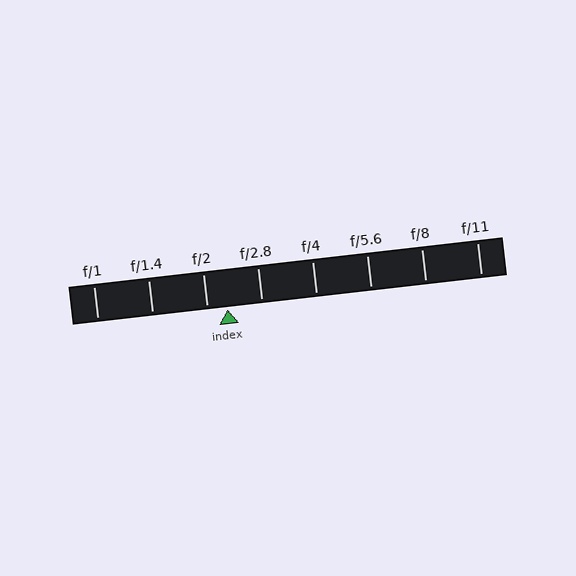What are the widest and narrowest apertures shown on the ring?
The widest aperture shown is f/1 and the narrowest is f/11.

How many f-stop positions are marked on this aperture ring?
There are 8 f-stop positions marked.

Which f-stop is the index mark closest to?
The index mark is closest to f/2.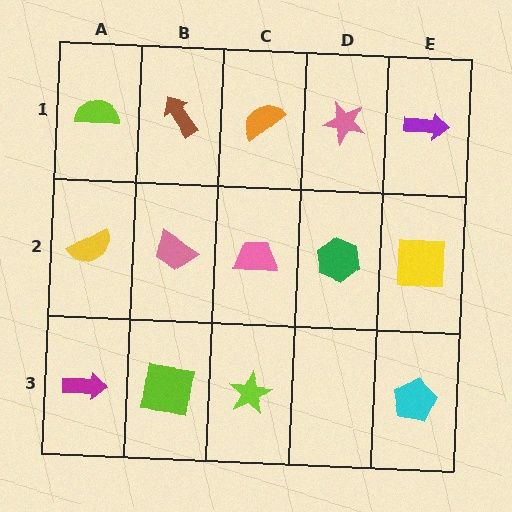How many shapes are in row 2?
5 shapes.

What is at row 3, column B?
A lime square.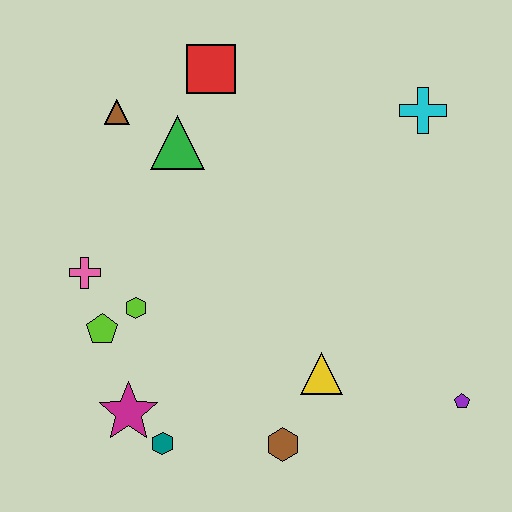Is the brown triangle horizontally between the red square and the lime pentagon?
Yes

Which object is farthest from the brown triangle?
The purple pentagon is farthest from the brown triangle.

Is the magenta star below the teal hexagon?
No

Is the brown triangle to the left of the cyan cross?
Yes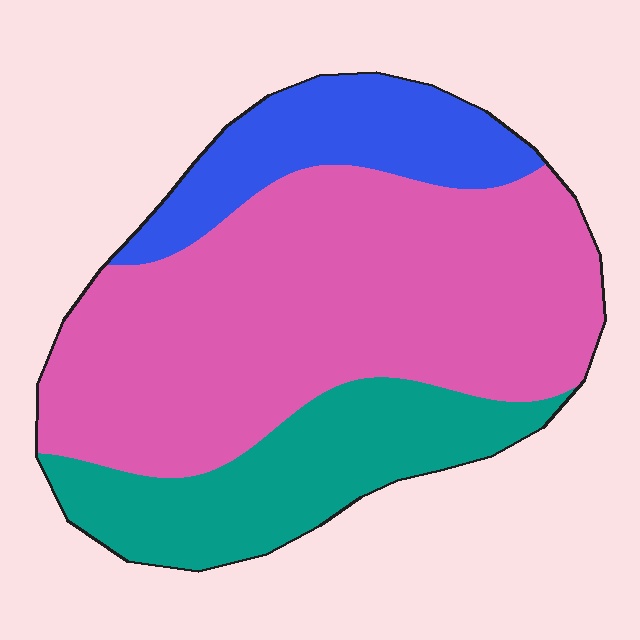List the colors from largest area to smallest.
From largest to smallest: pink, teal, blue.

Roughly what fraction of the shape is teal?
Teal covers around 25% of the shape.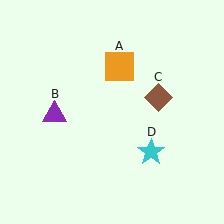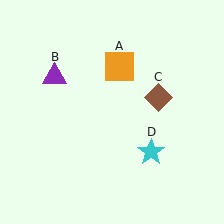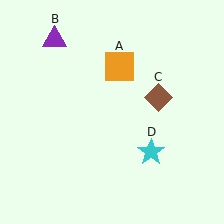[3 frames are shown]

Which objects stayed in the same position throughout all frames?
Orange square (object A) and brown diamond (object C) and cyan star (object D) remained stationary.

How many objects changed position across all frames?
1 object changed position: purple triangle (object B).